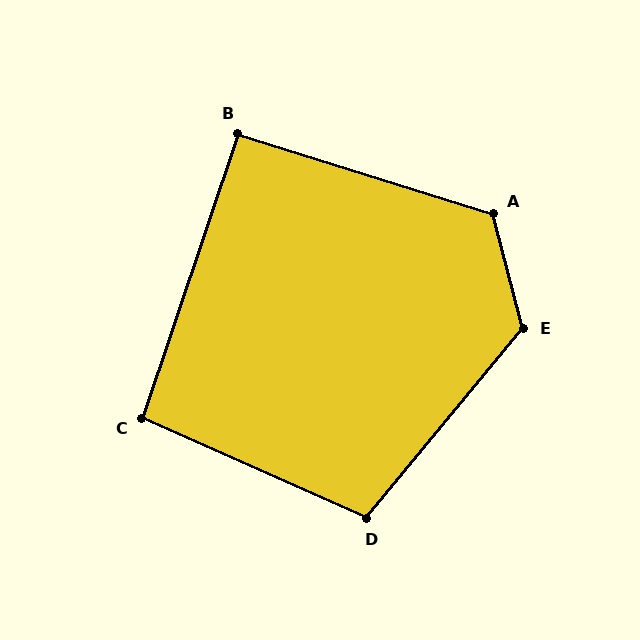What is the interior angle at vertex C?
Approximately 95 degrees (obtuse).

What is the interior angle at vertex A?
Approximately 122 degrees (obtuse).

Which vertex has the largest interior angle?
E, at approximately 126 degrees.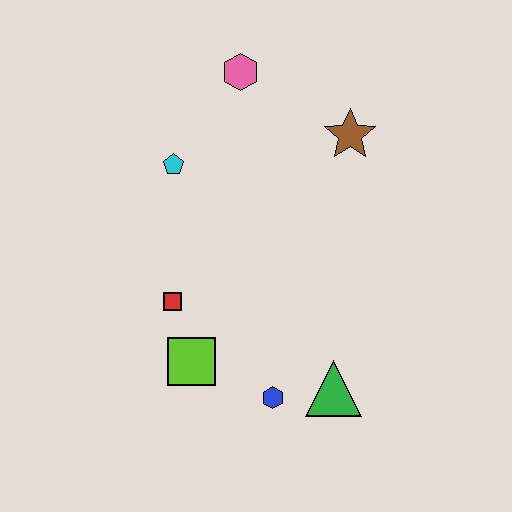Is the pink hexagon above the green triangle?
Yes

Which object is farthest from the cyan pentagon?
The green triangle is farthest from the cyan pentagon.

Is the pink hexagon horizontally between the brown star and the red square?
Yes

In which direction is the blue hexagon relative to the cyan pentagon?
The blue hexagon is below the cyan pentagon.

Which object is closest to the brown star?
The pink hexagon is closest to the brown star.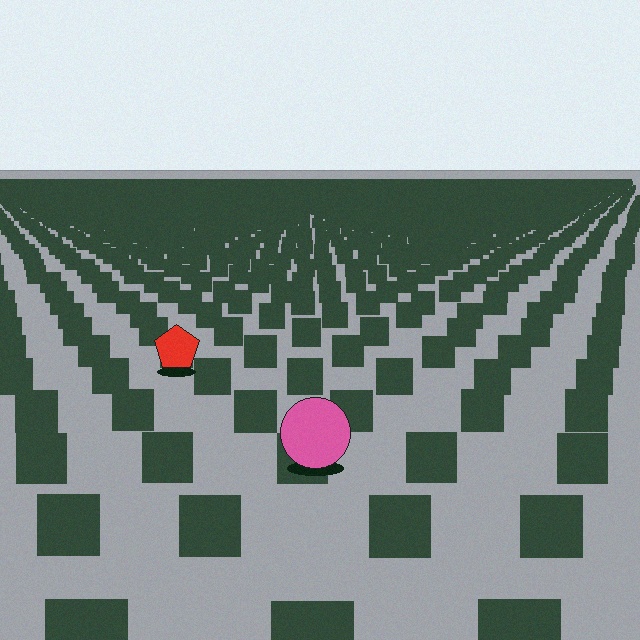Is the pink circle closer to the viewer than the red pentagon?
Yes. The pink circle is closer — you can tell from the texture gradient: the ground texture is coarser near it.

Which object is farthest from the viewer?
The red pentagon is farthest from the viewer. It appears smaller and the ground texture around it is denser.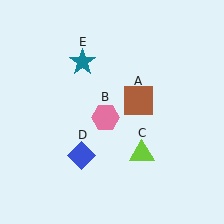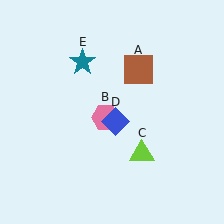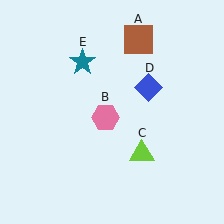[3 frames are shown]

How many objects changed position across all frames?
2 objects changed position: brown square (object A), blue diamond (object D).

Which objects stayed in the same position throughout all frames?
Pink hexagon (object B) and lime triangle (object C) and teal star (object E) remained stationary.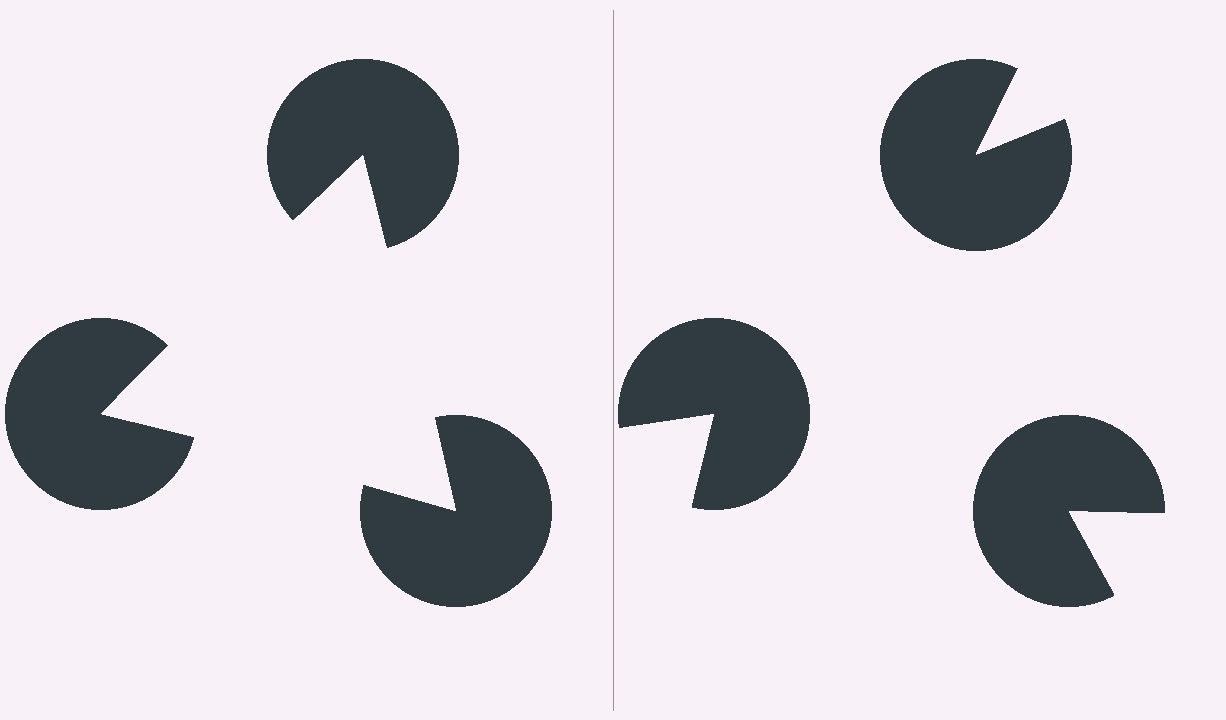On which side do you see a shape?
An illusory triangle appears on the left side. On the right side the wedge cuts are rotated, so no coherent shape forms.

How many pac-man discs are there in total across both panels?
6 — 3 on each side.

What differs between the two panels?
The pac-man discs are positioned identically on both sides; only the wedge orientations differ. On the left they align to a triangle; on the right they are misaligned.